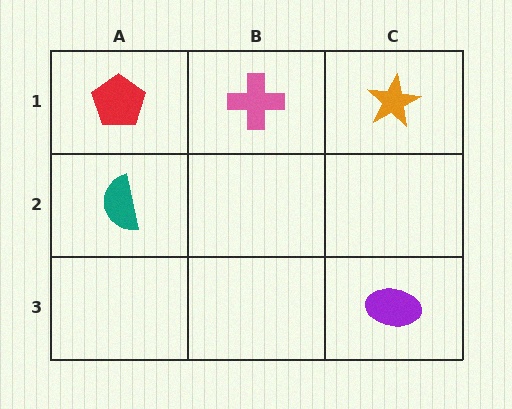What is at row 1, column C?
An orange star.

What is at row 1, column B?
A pink cross.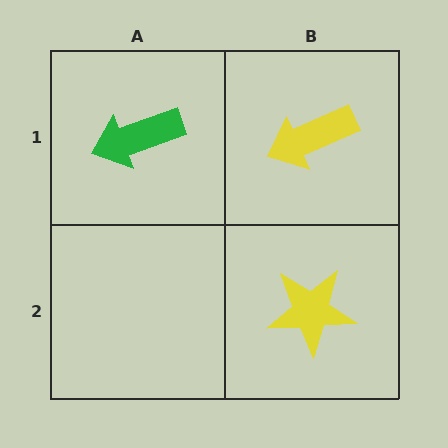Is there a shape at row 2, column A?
No, that cell is empty.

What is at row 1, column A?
A green arrow.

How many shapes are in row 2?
1 shape.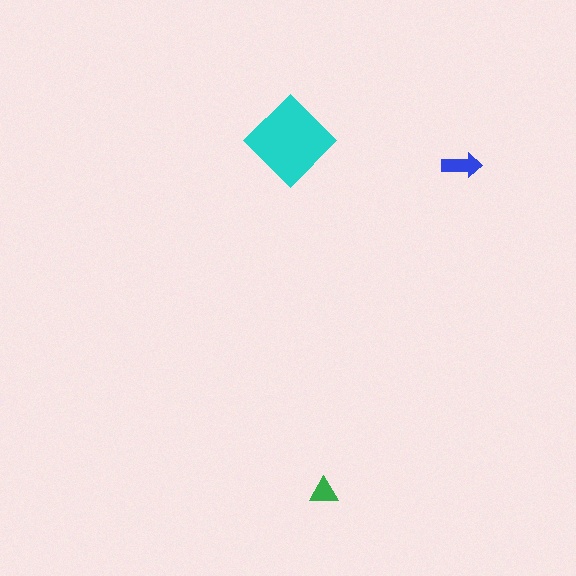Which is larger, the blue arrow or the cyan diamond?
The cyan diamond.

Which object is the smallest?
The green triangle.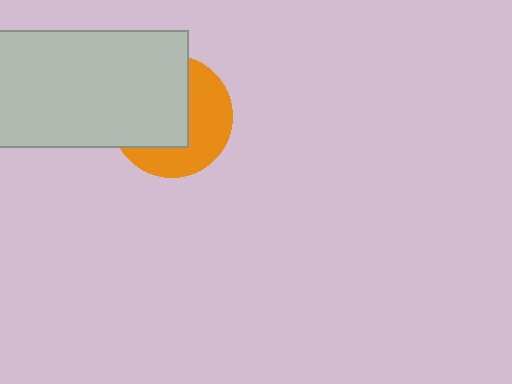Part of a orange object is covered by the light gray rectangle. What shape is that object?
It is a circle.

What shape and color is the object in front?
The object in front is a light gray rectangle.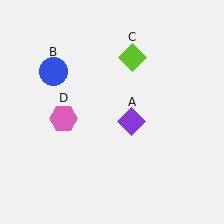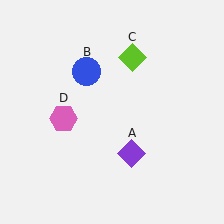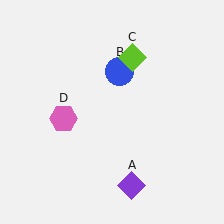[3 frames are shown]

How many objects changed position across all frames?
2 objects changed position: purple diamond (object A), blue circle (object B).